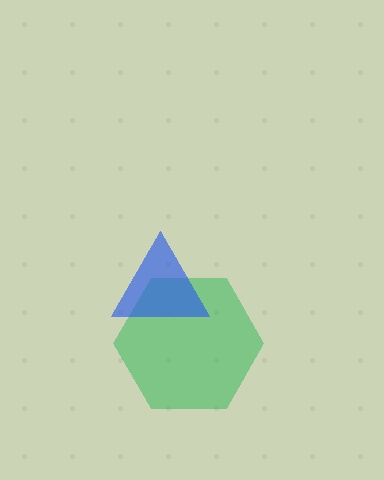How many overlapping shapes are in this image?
There are 2 overlapping shapes in the image.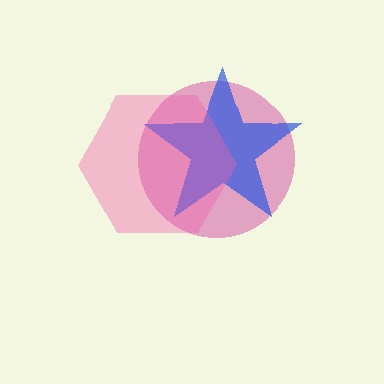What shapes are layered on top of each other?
The layered shapes are: a magenta circle, a blue star, a pink hexagon.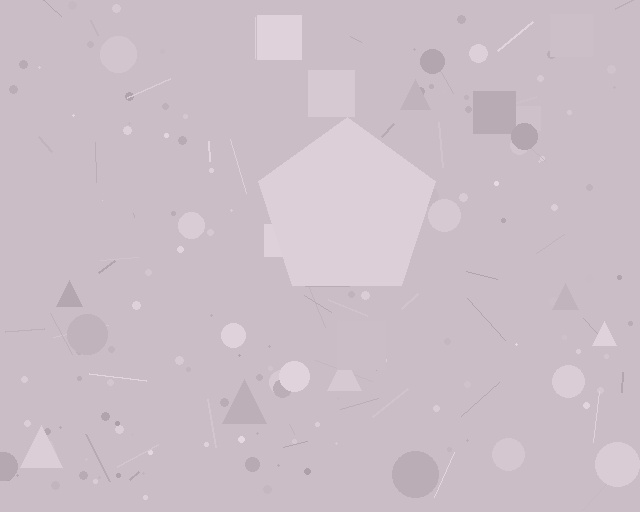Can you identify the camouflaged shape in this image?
The camouflaged shape is a pentagon.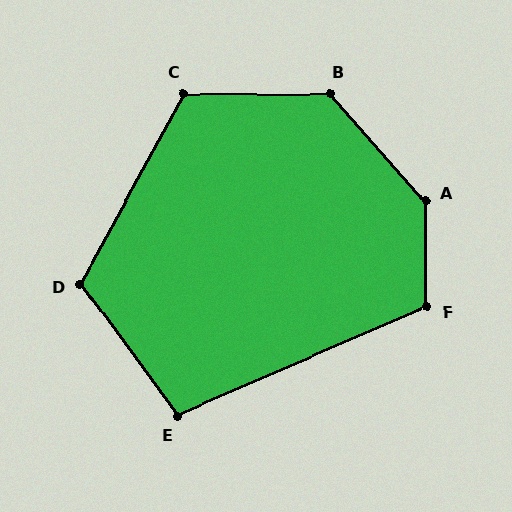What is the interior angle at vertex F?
Approximately 113 degrees (obtuse).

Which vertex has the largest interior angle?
A, at approximately 139 degrees.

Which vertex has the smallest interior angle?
E, at approximately 103 degrees.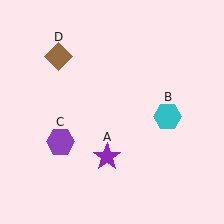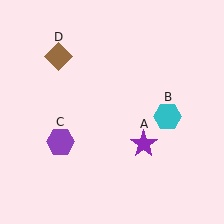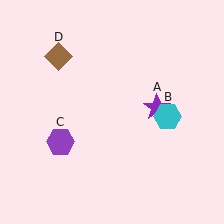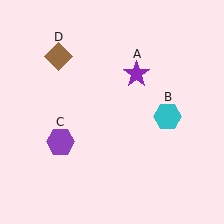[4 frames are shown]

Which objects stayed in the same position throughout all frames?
Cyan hexagon (object B) and purple hexagon (object C) and brown diamond (object D) remained stationary.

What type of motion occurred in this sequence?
The purple star (object A) rotated counterclockwise around the center of the scene.